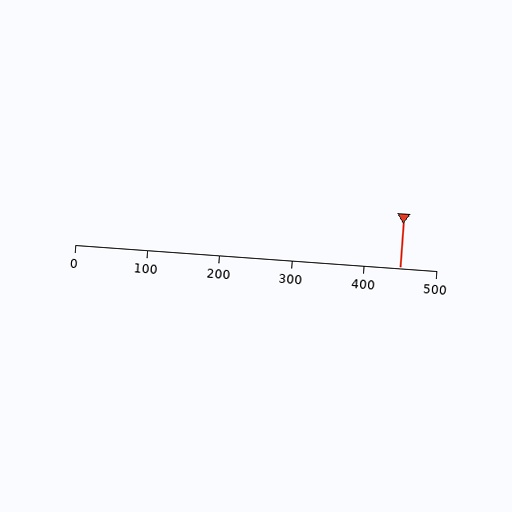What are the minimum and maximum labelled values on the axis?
The axis runs from 0 to 500.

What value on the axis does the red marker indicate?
The marker indicates approximately 450.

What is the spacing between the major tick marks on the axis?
The major ticks are spaced 100 apart.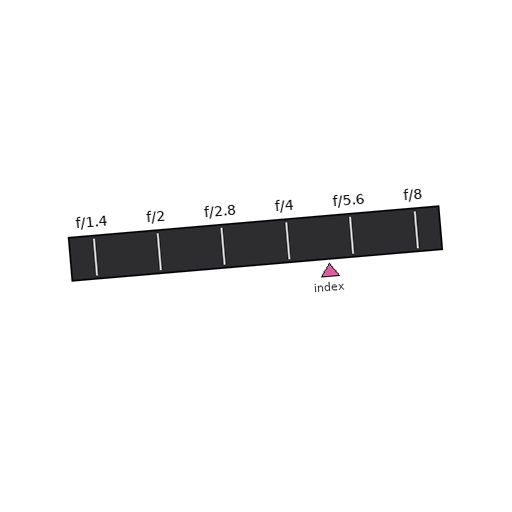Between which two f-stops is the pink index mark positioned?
The index mark is between f/4 and f/5.6.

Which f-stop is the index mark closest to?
The index mark is closest to f/5.6.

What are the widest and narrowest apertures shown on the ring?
The widest aperture shown is f/1.4 and the narrowest is f/8.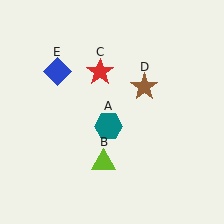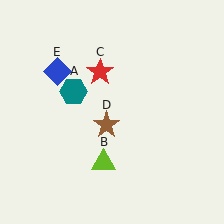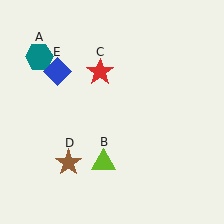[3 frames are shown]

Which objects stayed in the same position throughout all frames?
Lime triangle (object B) and red star (object C) and blue diamond (object E) remained stationary.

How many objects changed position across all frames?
2 objects changed position: teal hexagon (object A), brown star (object D).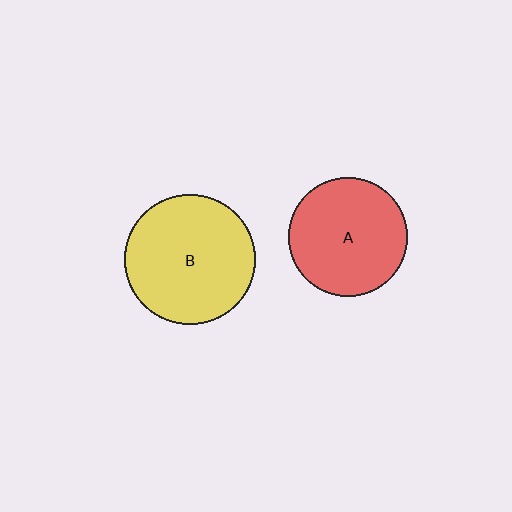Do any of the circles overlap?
No, none of the circles overlap.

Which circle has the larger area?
Circle B (yellow).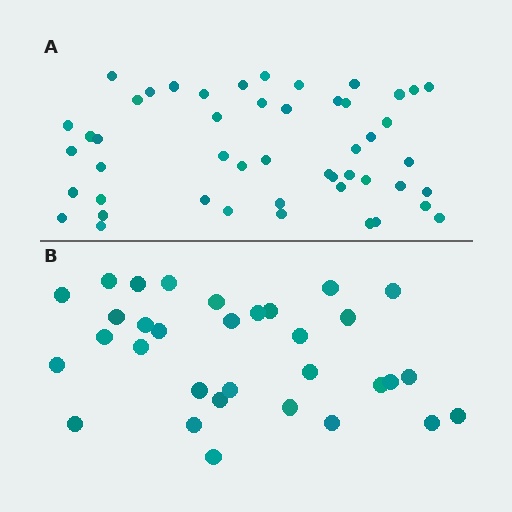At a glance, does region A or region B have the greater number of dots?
Region A (the top region) has more dots.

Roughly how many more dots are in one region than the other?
Region A has approximately 15 more dots than region B.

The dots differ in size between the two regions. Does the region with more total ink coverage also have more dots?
No. Region B has more total ink coverage because its dots are larger, but region A actually contains more individual dots. Total area can be misleading — the number of items is what matters here.